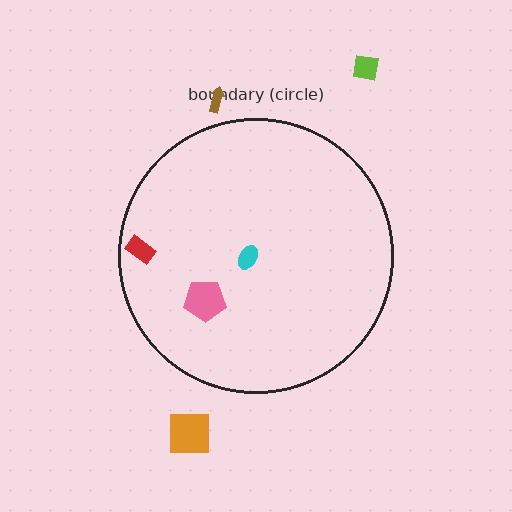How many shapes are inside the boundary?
3 inside, 3 outside.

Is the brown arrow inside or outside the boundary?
Outside.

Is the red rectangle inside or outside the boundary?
Inside.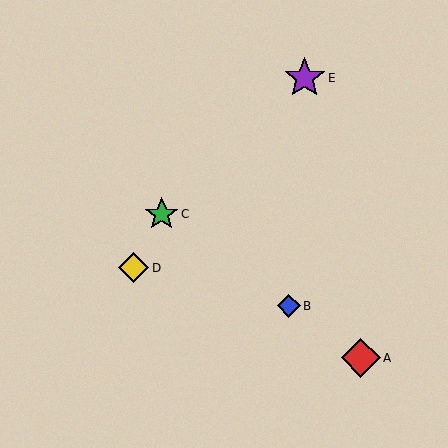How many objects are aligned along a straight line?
3 objects (A, B, C) are aligned along a straight line.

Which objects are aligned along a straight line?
Objects A, B, C are aligned along a straight line.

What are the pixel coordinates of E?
Object E is at (305, 78).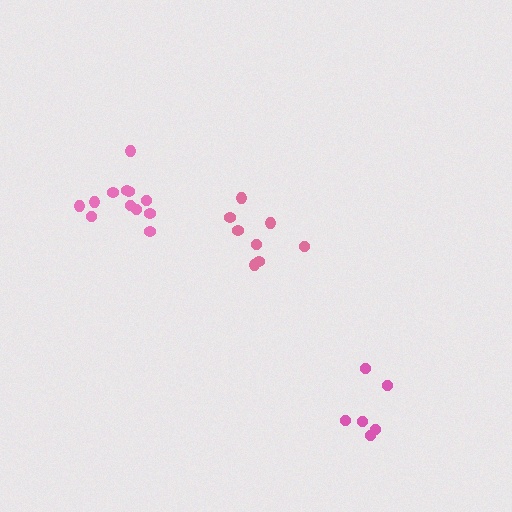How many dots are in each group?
Group 1: 6 dots, Group 2: 12 dots, Group 3: 8 dots (26 total).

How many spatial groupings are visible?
There are 3 spatial groupings.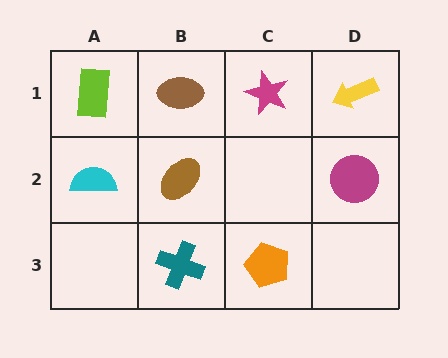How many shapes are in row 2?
3 shapes.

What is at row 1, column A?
A lime rectangle.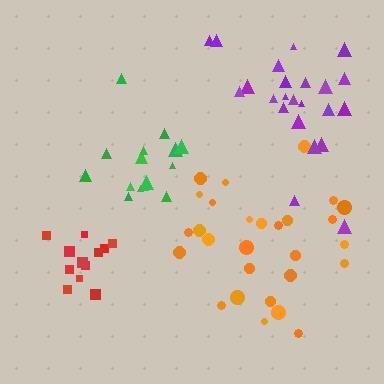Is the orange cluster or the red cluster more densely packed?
Red.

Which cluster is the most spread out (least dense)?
Green.